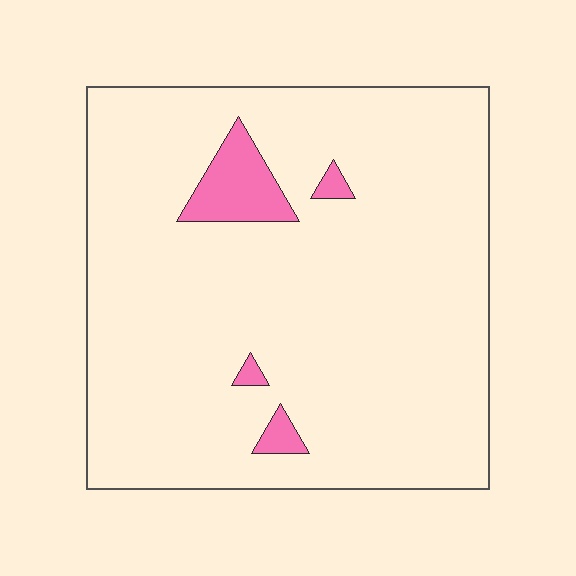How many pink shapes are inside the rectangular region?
4.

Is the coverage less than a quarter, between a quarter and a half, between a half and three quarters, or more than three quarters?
Less than a quarter.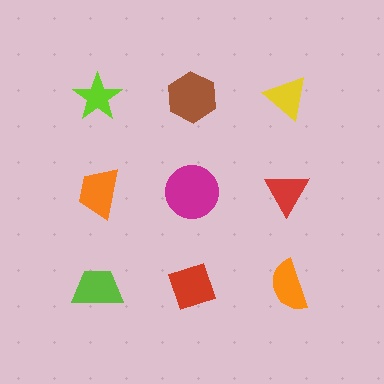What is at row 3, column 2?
A red diamond.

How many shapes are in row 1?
3 shapes.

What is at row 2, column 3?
A red triangle.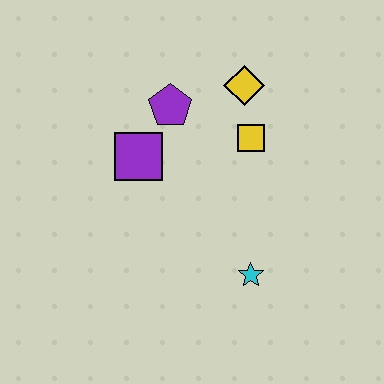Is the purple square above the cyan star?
Yes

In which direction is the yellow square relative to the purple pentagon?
The yellow square is to the right of the purple pentagon.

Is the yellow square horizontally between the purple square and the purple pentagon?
No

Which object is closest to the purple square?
The purple pentagon is closest to the purple square.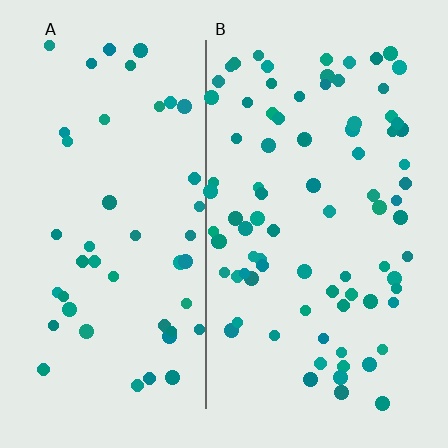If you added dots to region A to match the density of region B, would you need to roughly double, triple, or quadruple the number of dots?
Approximately double.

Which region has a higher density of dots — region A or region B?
B (the right).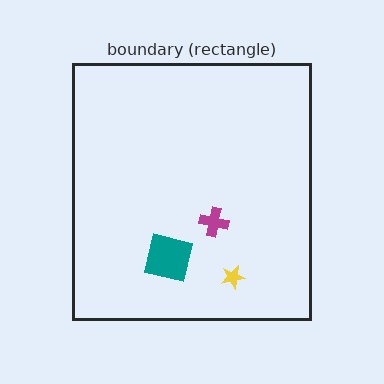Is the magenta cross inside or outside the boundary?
Inside.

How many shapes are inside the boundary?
3 inside, 0 outside.